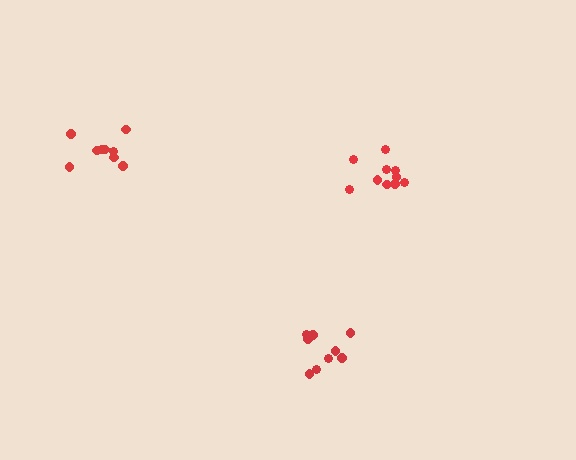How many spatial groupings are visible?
There are 3 spatial groupings.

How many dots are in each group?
Group 1: 9 dots, Group 2: 10 dots, Group 3: 9 dots (28 total).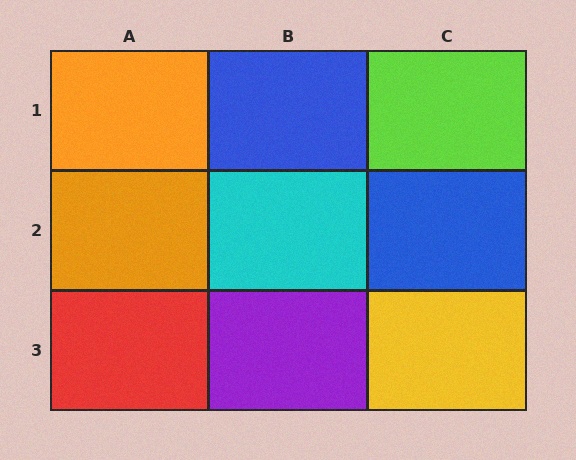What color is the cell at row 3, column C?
Yellow.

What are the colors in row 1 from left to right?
Orange, blue, lime.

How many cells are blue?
2 cells are blue.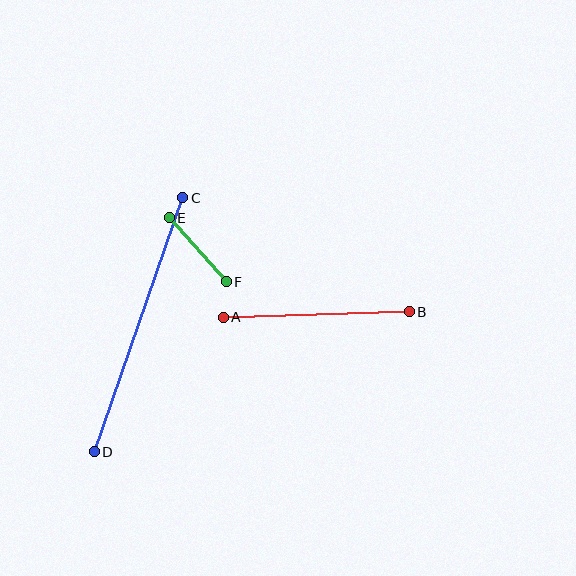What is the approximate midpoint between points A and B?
The midpoint is at approximately (316, 315) pixels.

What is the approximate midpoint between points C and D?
The midpoint is at approximately (138, 325) pixels.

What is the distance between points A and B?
The distance is approximately 186 pixels.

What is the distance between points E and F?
The distance is approximately 86 pixels.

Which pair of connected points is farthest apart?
Points C and D are farthest apart.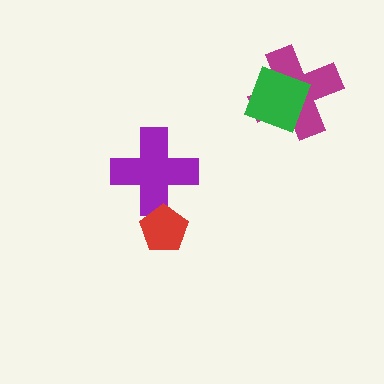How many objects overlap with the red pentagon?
1 object overlaps with the red pentagon.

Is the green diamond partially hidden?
No, no other shape covers it.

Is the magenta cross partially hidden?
Yes, it is partially covered by another shape.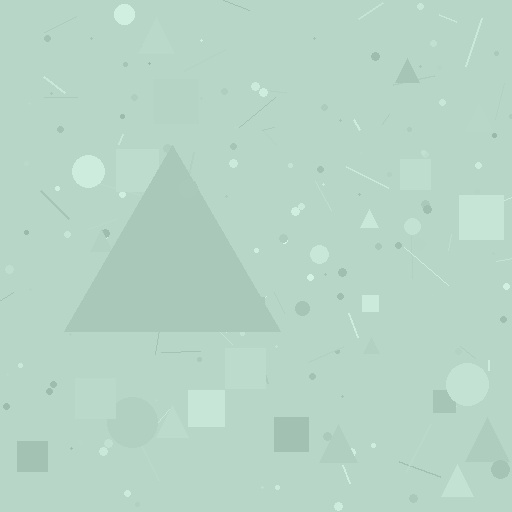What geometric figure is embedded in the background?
A triangle is embedded in the background.